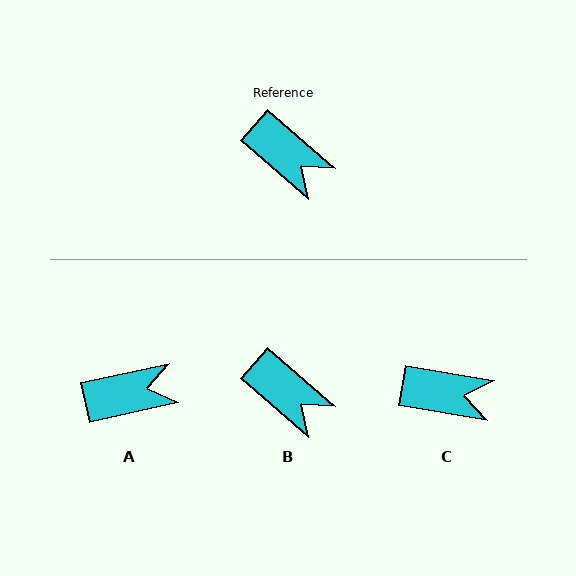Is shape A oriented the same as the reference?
No, it is off by about 53 degrees.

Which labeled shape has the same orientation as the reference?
B.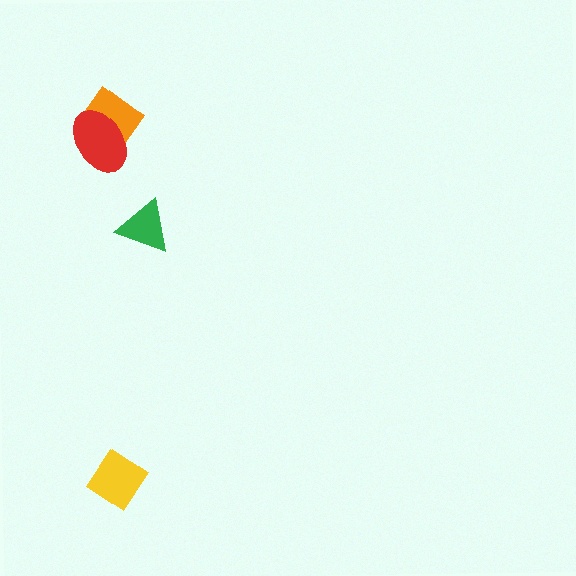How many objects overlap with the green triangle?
0 objects overlap with the green triangle.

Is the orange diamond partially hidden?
Yes, it is partially covered by another shape.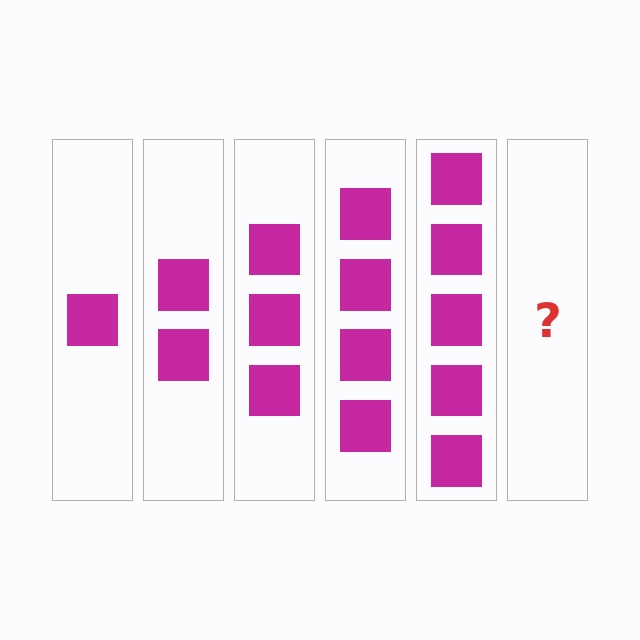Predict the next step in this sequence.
The next step is 6 squares.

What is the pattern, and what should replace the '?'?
The pattern is that each step adds one more square. The '?' should be 6 squares.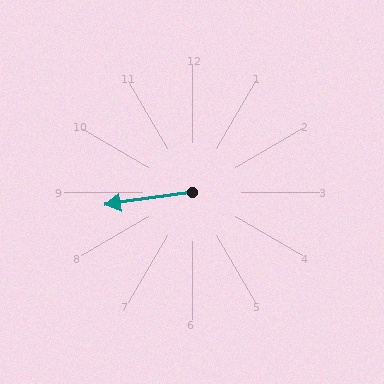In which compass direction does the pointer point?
West.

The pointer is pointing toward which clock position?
Roughly 9 o'clock.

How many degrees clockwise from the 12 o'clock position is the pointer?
Approximately 262 degrees.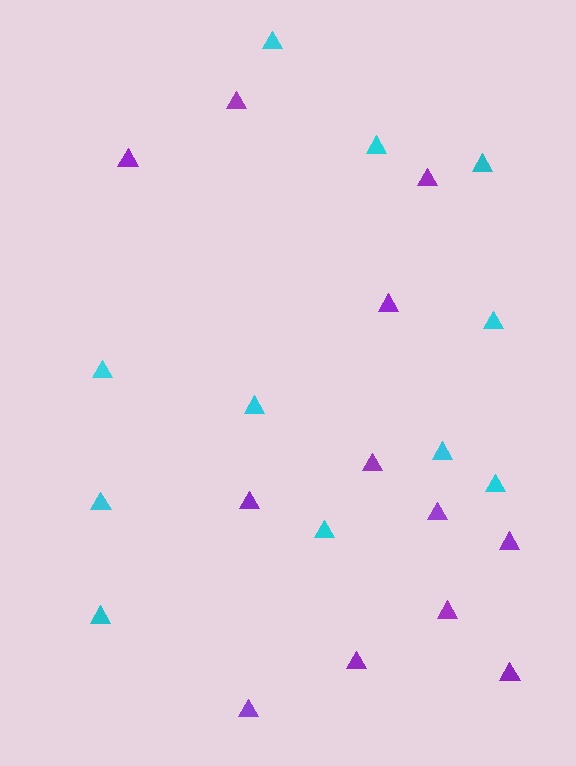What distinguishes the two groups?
There are 2 groups: one group of cyan triangles (11) and one group of purple triangles (12).